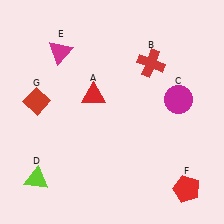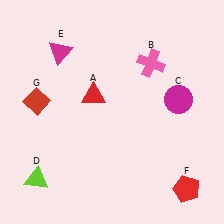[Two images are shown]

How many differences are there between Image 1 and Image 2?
There is 1 difference between the two images.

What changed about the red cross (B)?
In Image 1, B is red. In Image 2, it changed to pink.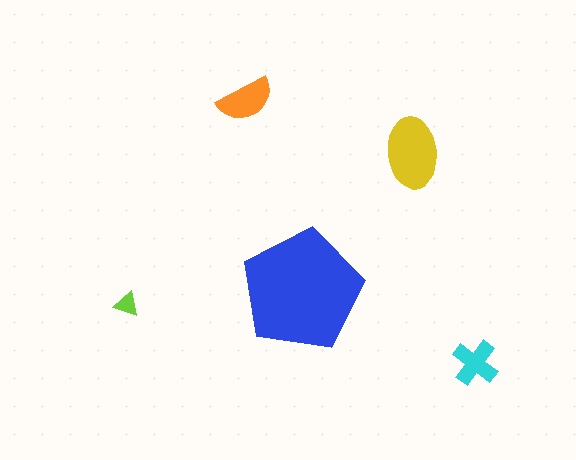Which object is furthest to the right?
The cyan cross is rightmost.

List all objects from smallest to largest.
The lime triangle, the cyan cross, the orange semicircle, the yellow ellipse, the blue pentagon.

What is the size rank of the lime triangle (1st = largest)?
5th.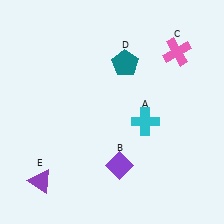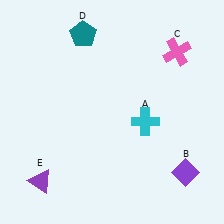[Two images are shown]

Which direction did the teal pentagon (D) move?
The teal pentagon (D) moved left.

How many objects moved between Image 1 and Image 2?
2 objects moved between the two images.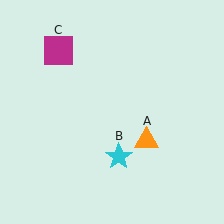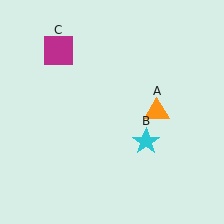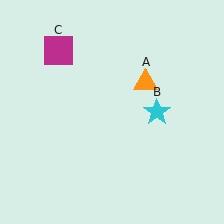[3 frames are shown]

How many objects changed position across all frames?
2 objects changed position: orange triangle (object A), cyan star (object B).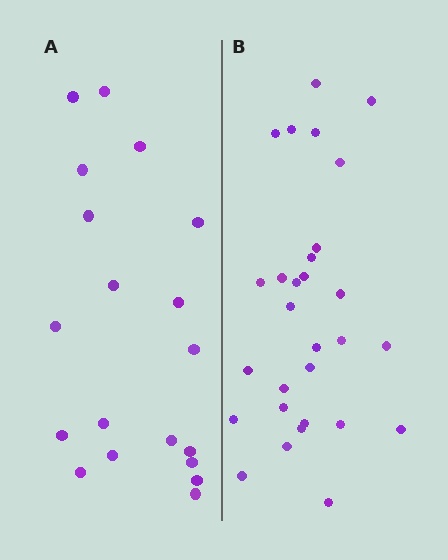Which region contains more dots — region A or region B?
Region B (the right region) has more dots.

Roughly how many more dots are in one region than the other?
Region B has roughly 10 or so more dots than region A.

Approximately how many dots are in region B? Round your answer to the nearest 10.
About 30 dots. (The exact count is 29, which rounds to 30.)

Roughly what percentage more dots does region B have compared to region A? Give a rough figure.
About 55% more.